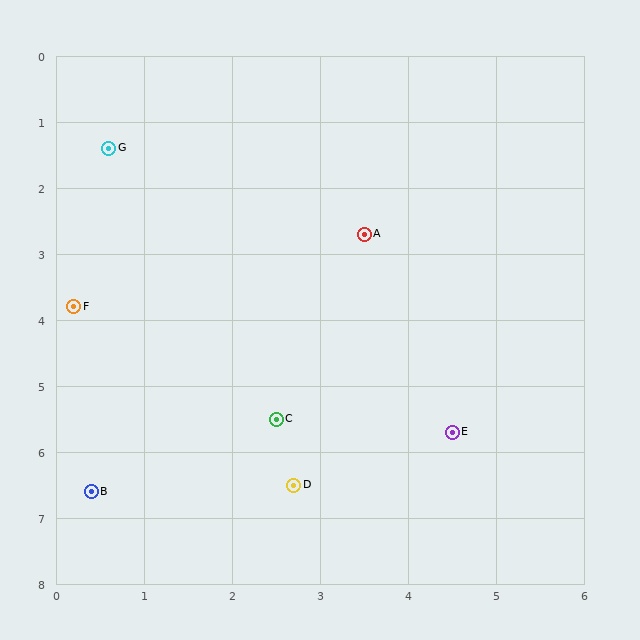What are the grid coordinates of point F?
Point F is at approximately (0.2, 3.8).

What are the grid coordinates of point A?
Point A is at approximately (3.5, 2.7).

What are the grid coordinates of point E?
Point E is at approximately (4.5, 5.7).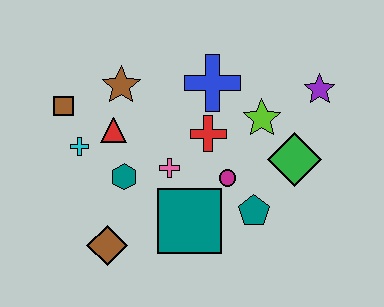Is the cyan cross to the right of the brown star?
No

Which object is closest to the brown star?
The red triangle is closest to the brown star.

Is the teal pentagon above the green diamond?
No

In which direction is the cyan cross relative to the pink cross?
The cyan cross is to the left of the pink cross.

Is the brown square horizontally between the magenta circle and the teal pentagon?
No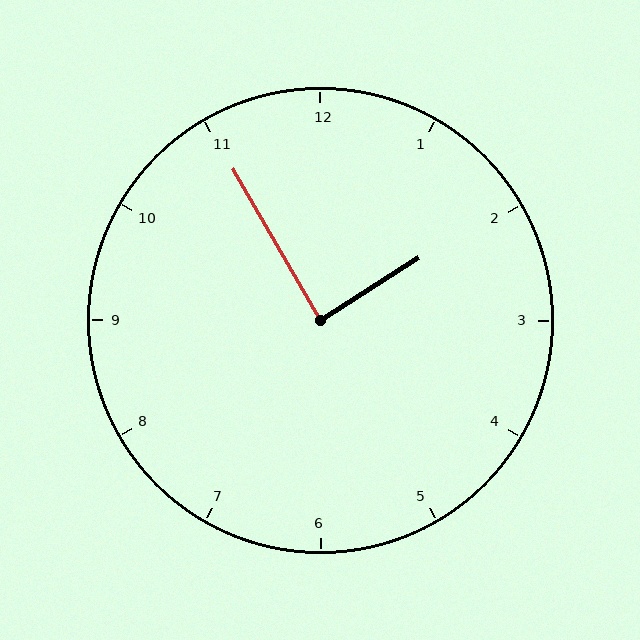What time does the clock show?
1:55.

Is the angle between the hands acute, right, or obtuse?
It is right.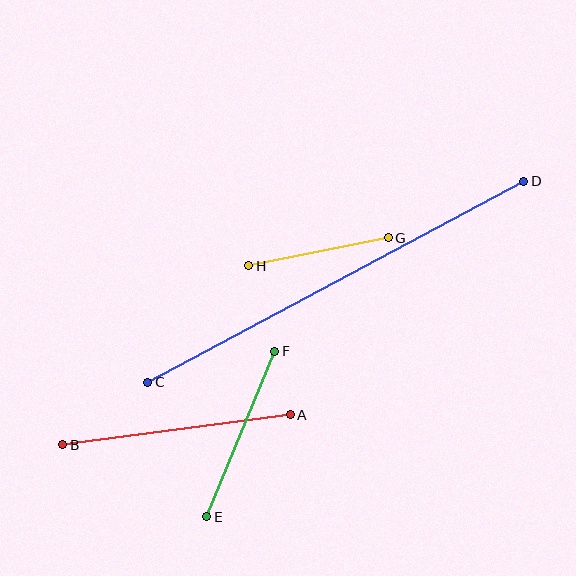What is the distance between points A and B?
The distance is approximately 230 pixels.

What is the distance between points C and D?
The distance is approximately 426 pixels.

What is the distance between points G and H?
The distance is approximately 142 pixels.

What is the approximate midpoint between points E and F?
The midpoint is at approximately (241, 434) pixels.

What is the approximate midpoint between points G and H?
The midpoint is at approximately (319, 252) pixels.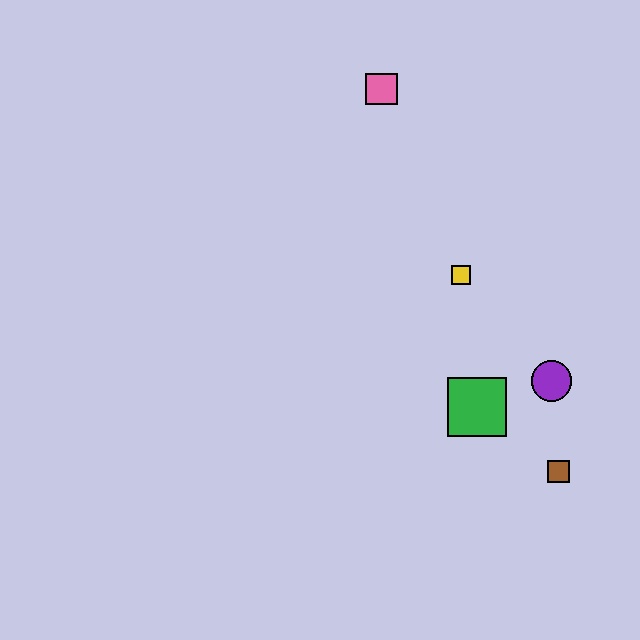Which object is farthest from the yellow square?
The brown square is farthest from the yellow square.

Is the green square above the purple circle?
No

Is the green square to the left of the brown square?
Yes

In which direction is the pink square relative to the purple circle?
The pink square is above the purple circle.